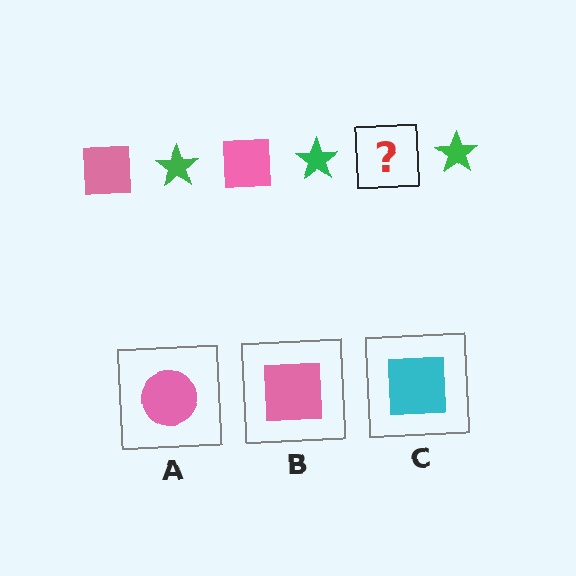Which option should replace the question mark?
Option B.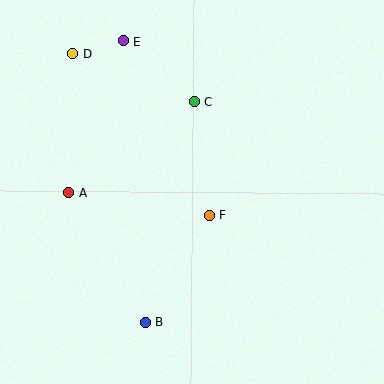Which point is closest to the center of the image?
Point F at (209, 216) is closest to the center.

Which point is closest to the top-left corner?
Point D is closest to the top-left corner.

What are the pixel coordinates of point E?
Point E is at (124, 41).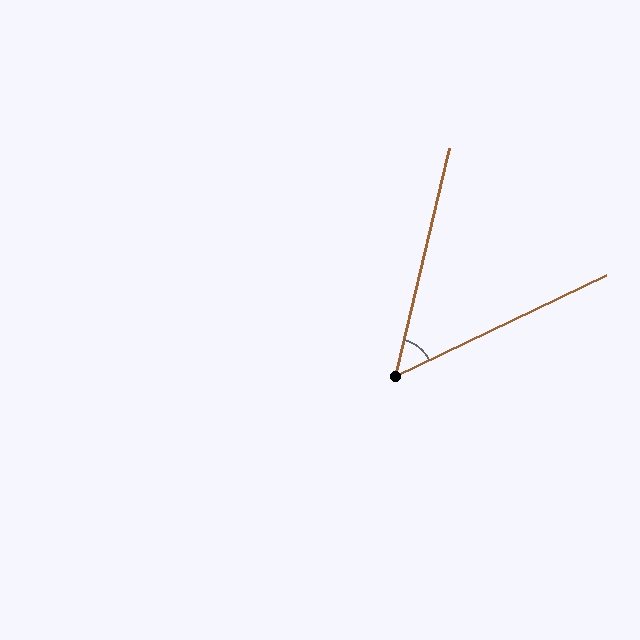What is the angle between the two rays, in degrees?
Approximately 51 degrees.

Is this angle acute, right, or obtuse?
It is acute.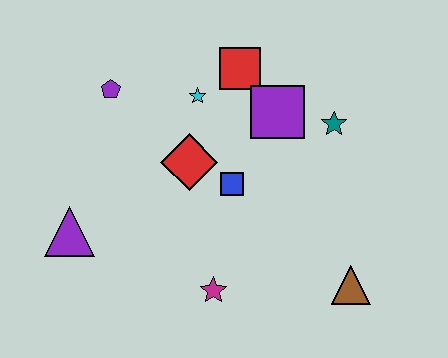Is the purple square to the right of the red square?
Yes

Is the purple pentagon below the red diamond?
No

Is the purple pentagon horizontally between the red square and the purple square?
No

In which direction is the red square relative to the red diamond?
The red square is above the red diamond.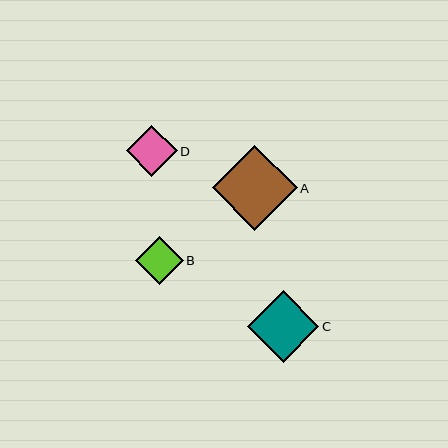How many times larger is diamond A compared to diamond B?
Diamond A is approximately 1.8 times the size of diamond B.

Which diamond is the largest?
Diamond A is the largest with a size of approximately 85 pixels.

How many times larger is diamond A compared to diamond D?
Diamond A is approximately 1.7 times the size of diamond D.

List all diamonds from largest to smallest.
From largest to smallest: A, C, D, B.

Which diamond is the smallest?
Diamond B is the smallest with a size of approximately 48 pixels.